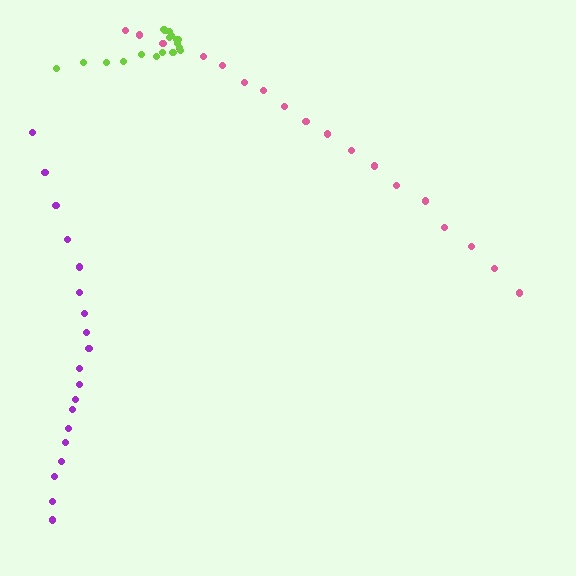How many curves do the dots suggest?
There are 3 distinct paths.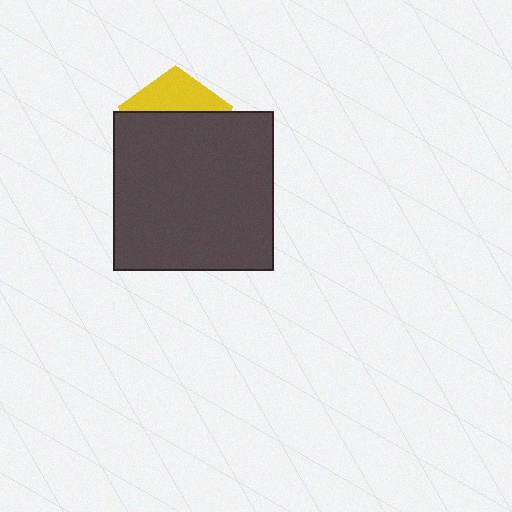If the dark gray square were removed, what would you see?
You would see the complete yellow pentagon.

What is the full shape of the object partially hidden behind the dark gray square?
The partially hidden object is a yellow pentagon.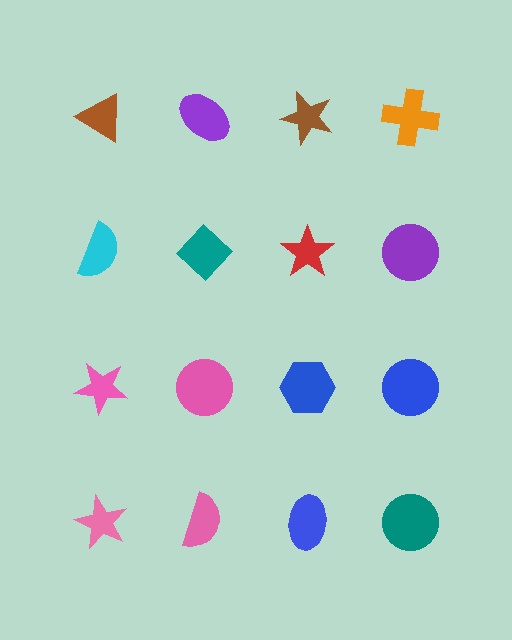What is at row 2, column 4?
A purple circle.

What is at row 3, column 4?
A blue circle.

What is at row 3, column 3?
A blue hexagon.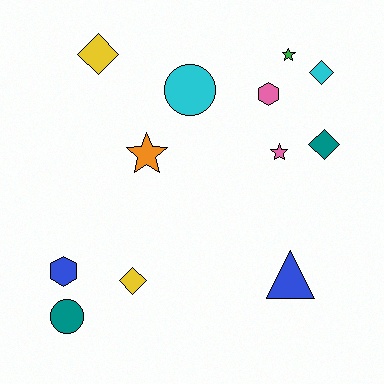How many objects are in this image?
There are 12 objects.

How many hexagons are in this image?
There are 2 hexagons.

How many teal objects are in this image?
There are 2 teal objects.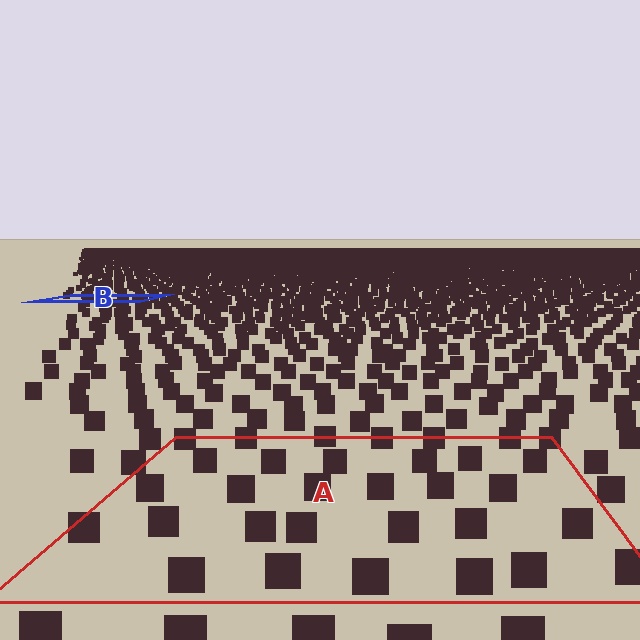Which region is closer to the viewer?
Region A is closer. The texture elements there are larger and more spread out.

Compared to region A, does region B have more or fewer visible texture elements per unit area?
Region B has more texture elements per unit area — they are packed more densely because it is farther away.